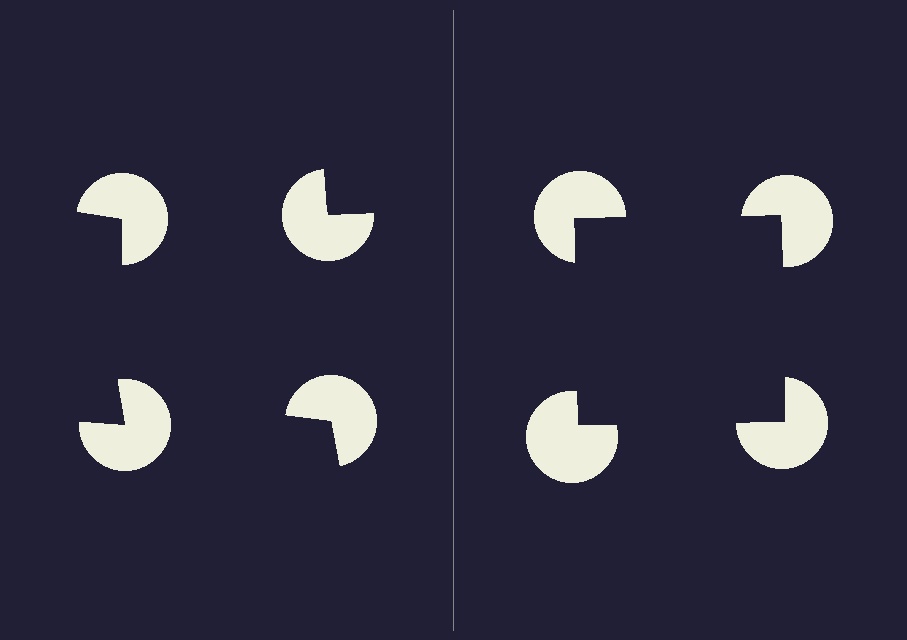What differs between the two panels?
The pac-man discs are positioned identically on both sides; only the wedge orientations differ. On the right they align to a square; on the left they are misaligned.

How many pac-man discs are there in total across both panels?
8 — 4 on each side.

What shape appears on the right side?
An illusory square.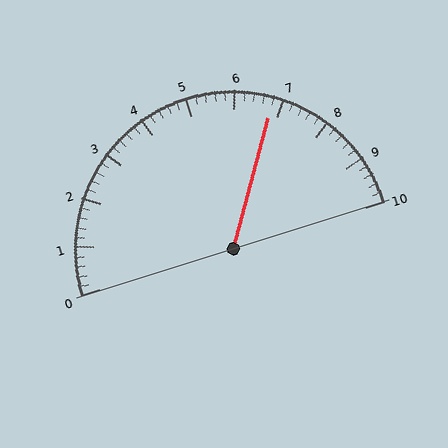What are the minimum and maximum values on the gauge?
The gauge ranges from 0 to 10.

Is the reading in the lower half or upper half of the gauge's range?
The reading is in the upper half of the range (0 to 10).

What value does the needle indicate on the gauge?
The needle indicates approximately 6.8.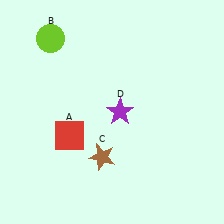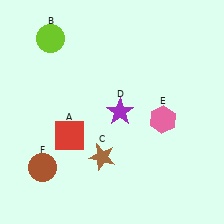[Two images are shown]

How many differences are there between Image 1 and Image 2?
There are 2 differences between the two images.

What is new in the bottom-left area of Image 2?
A brown circle (F) was added in the bottom-left area of Image 2.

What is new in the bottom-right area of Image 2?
A pink hexagon (E) was added in the bottom-right area of Image 2.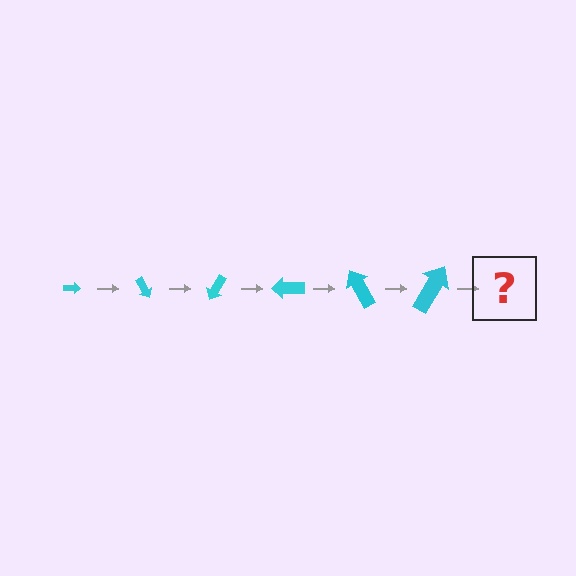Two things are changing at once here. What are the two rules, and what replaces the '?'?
The two rules are that the arrow grows larger each step and it rotates 60 degrees each step. The '?' should be an arrow, larger than the previous one and rotated 360 degrees from the start.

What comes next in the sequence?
The next element should be an arrow, larger than the previous one and rotated 360 degrees from the start.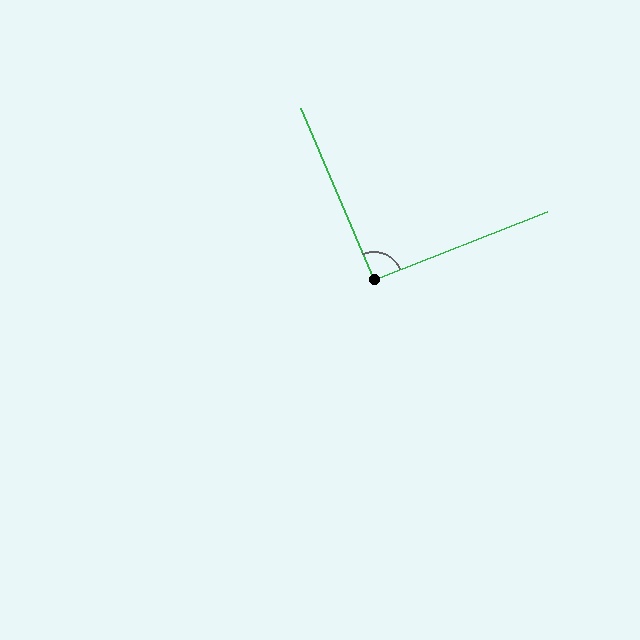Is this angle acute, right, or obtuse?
It is approximately a right angle.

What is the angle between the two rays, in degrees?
Approximately 91 degrees.